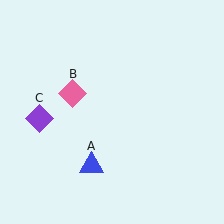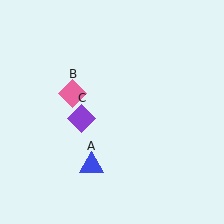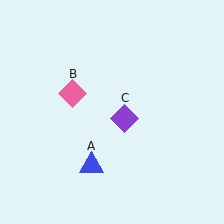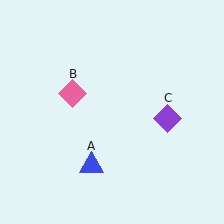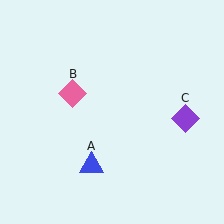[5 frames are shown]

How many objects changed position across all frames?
1 object changed position: purple diamond (object C).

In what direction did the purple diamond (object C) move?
The purple diamond (object C) moved right.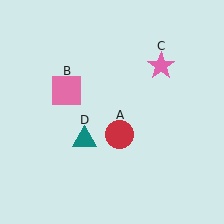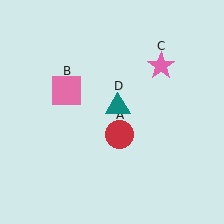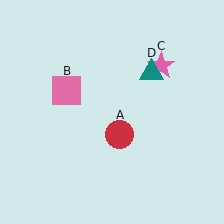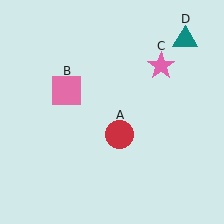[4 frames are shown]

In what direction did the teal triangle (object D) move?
The teal triangle (object D) moved up and to the right.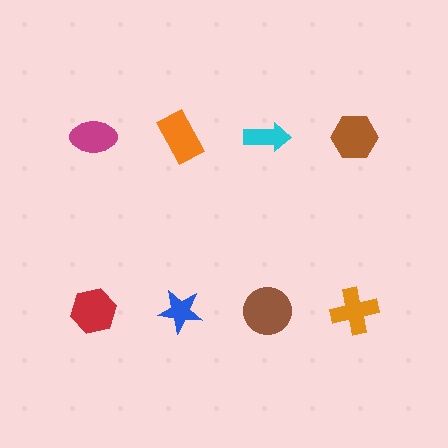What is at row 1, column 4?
A brown hexagon.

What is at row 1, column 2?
An orange rectangle.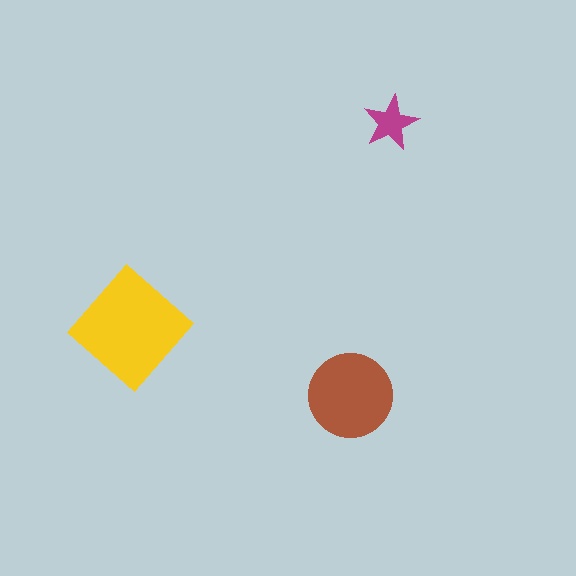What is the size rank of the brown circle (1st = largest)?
2nd.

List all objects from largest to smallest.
The yellow diamond, the brown circle, the magenta star.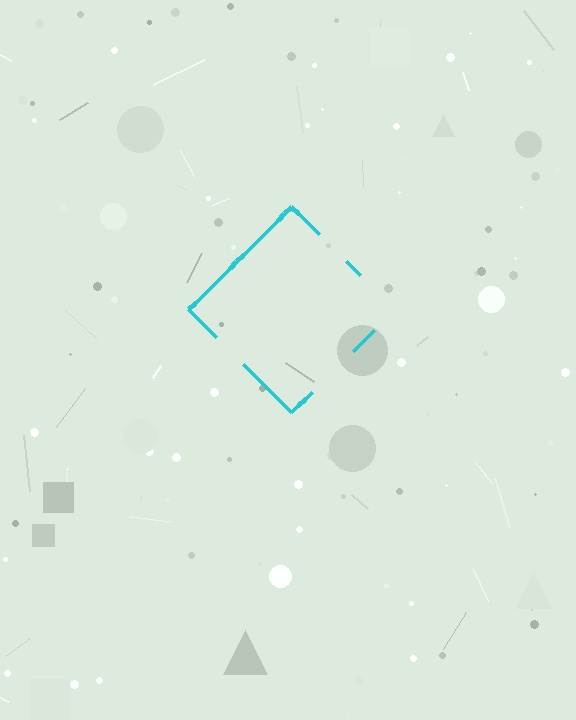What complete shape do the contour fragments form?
The contour fragments form a diamond.